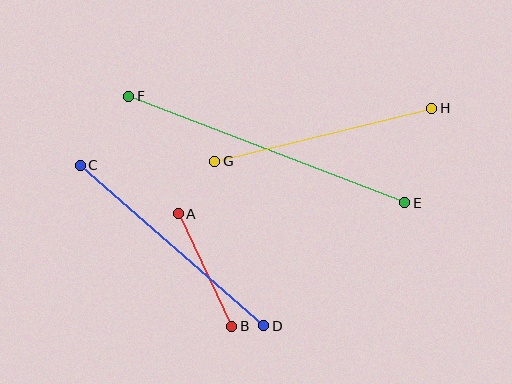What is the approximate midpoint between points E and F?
The midpoint is at approximately (267, 149) pixels.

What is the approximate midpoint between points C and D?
The midpoint is at approximately (172, 245) pixels.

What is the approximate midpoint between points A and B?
The midpoint is at approximately (205, 270) pixels.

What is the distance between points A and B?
The distance is approximately 125 pixels.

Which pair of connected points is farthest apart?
Points E and F are farthest apart.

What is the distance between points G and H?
The distance is approximately 223 pixels.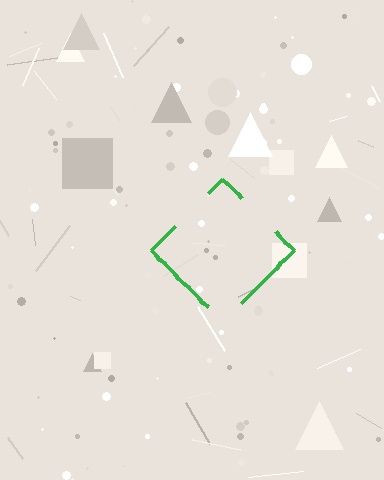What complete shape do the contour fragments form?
The contour fragments form a diamond.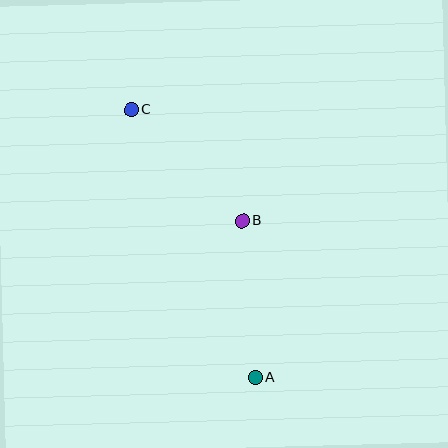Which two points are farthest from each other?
Points A and C are farthest from each other.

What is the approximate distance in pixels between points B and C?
The distance between B and C is approximately 157 pixels.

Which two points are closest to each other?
Points A and B are closest to each other.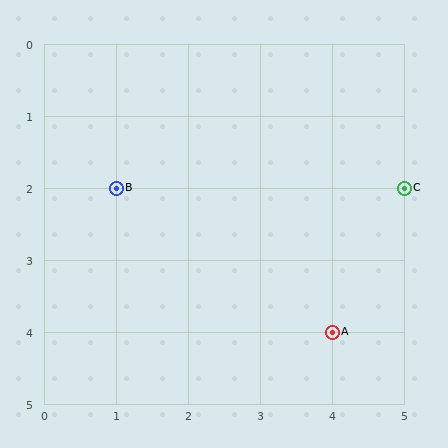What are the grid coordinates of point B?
Point B is at grid coordinates (1, 2).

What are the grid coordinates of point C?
Point C is at grid coordinates (5, 2).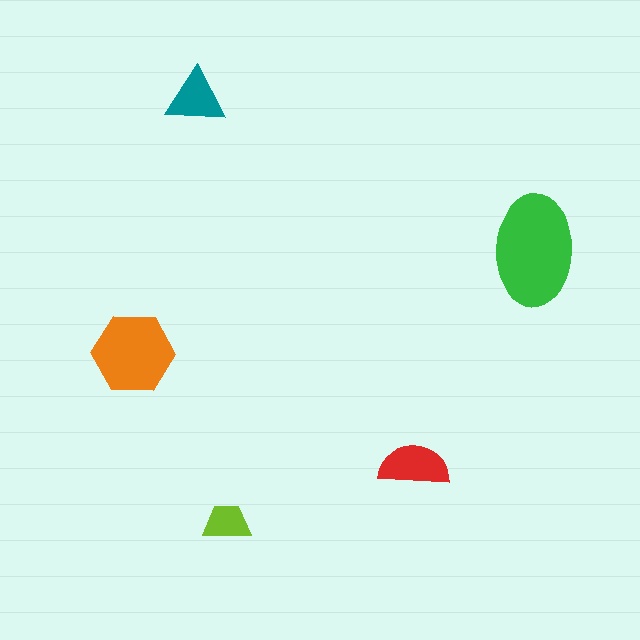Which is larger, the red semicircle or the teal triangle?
The red semicircle.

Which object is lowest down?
The lime trapezoid is bottommost.